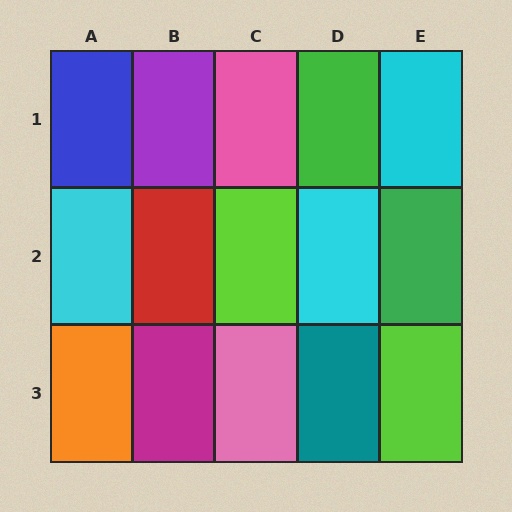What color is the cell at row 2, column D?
Cyan.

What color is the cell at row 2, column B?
Red.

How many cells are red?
1 cell is red.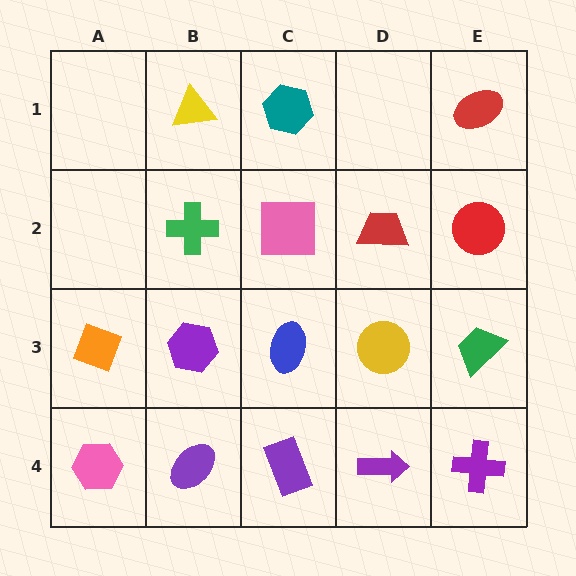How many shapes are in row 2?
4 shapes.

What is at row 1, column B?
A yellow triangle.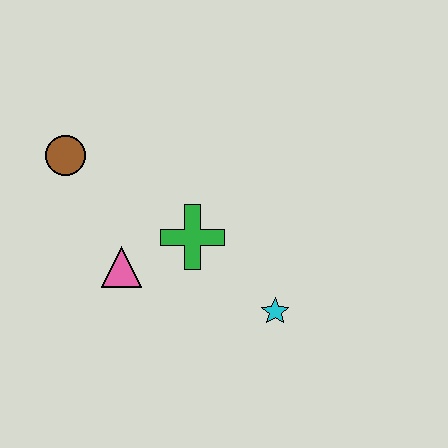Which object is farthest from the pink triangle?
The cyan star is farthest from the pink triangle.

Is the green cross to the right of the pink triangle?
Yes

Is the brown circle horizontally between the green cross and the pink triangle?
No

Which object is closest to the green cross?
The pink triangle is closest to the green cross.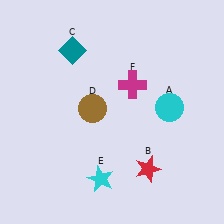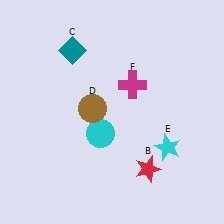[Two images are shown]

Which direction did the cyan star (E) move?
The cyan star (E) moved right.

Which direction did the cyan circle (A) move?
The cyan circle (A) moved left.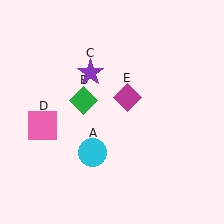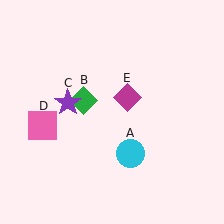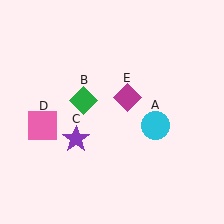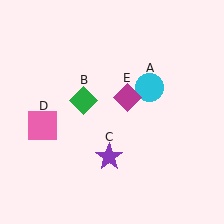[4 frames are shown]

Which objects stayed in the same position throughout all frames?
Green diamond (object B) and pink square (object D) and magenta diamond (object E) remained stationary.